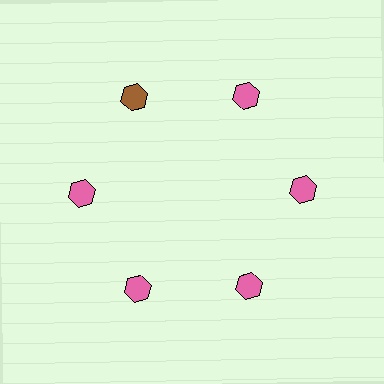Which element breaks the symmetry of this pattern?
The brown hexagon at roughly the 11 o'clock position breaks the symmetry. All other shapes are pink hexagons.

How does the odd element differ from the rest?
It has a different color: brown instead of pink.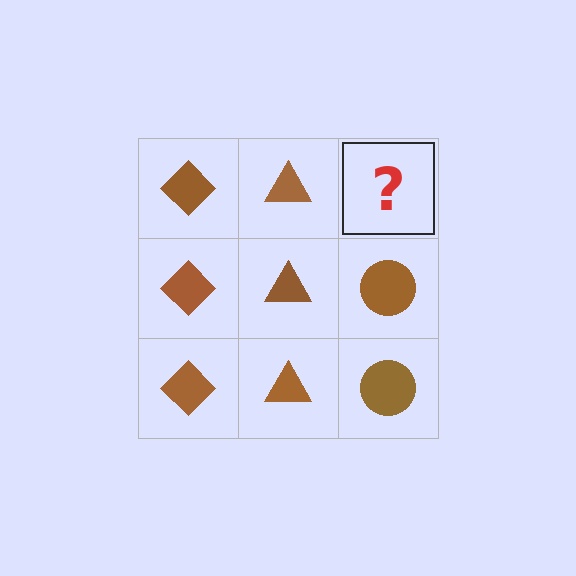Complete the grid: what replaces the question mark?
The question mark should be replaced with a brown circle.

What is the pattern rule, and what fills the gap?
The rule is that each column has a consistent shape. The gap should be filled with a brown circle.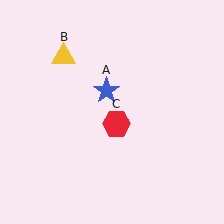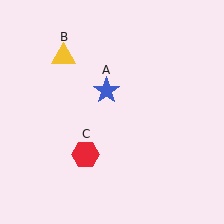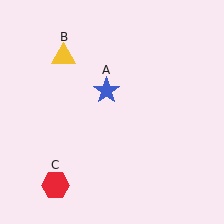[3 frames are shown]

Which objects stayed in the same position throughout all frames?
Blue star (object A) and yellow triangle (object B) remained stationary.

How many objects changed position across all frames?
1 object changed position: red hexagon (object C).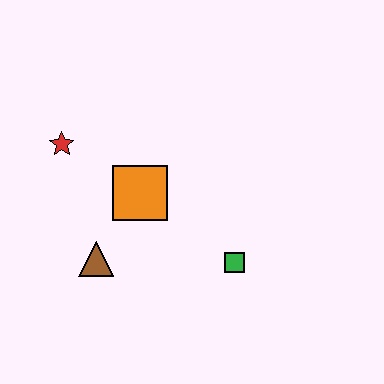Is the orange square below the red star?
Yes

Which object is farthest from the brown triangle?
The green square is farthest from the brown triangle.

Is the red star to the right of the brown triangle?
No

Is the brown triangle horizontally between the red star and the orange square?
Yes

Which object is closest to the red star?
The orange square is closest to the red star.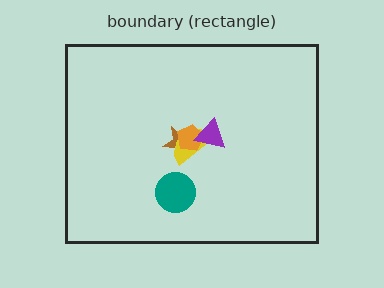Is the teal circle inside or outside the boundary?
Inside.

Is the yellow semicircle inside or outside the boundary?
Inside.